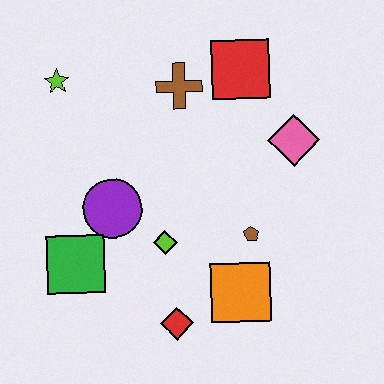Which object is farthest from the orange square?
The lime star is farthest from the orange square.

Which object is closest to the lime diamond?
The purple circle is closest to the lime diamond.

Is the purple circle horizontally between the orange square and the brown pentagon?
No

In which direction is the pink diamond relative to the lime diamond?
The pink diamond is to the right of the lime diamond.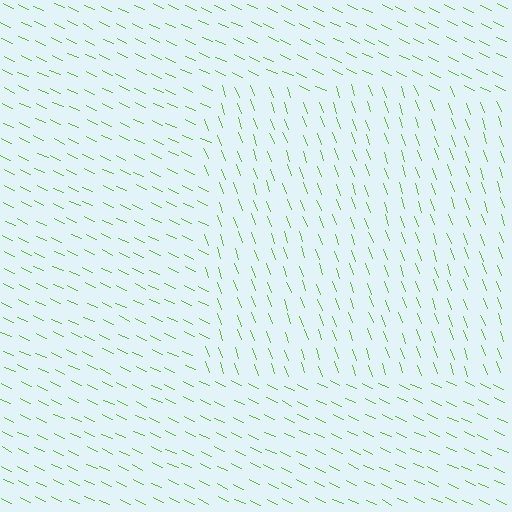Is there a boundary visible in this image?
Yes, there is a texture boundary formed by a change in line orientation.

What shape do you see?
I see a rectangle.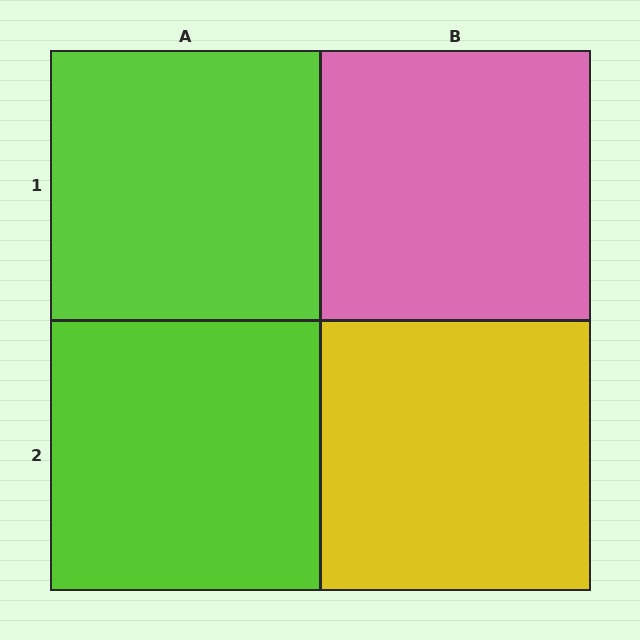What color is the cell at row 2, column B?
Yellow.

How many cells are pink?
1 cell is pink.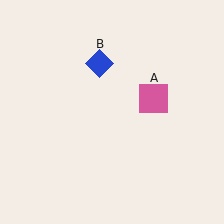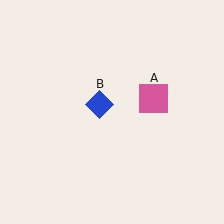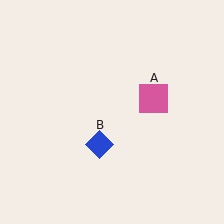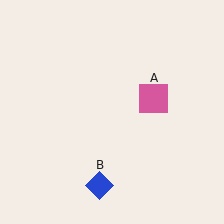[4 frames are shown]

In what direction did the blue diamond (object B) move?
The blue diamond (object B) moved down.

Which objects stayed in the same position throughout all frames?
Pink square (object A) remained stationary.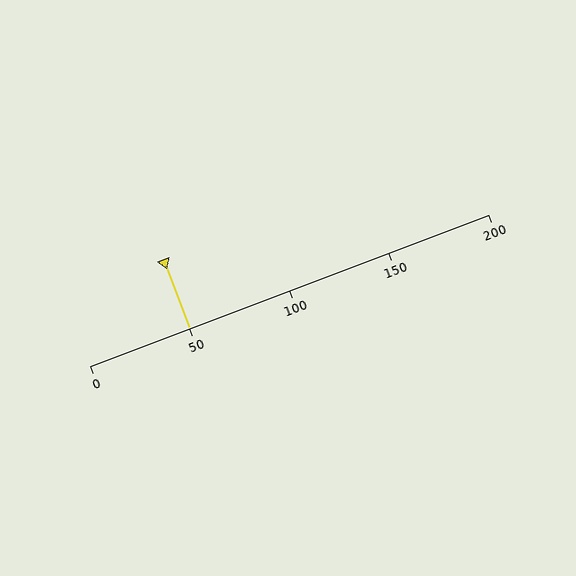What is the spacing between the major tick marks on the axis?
The major ticks are spaced 50 apart.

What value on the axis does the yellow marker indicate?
The marker indicates approximately 50.